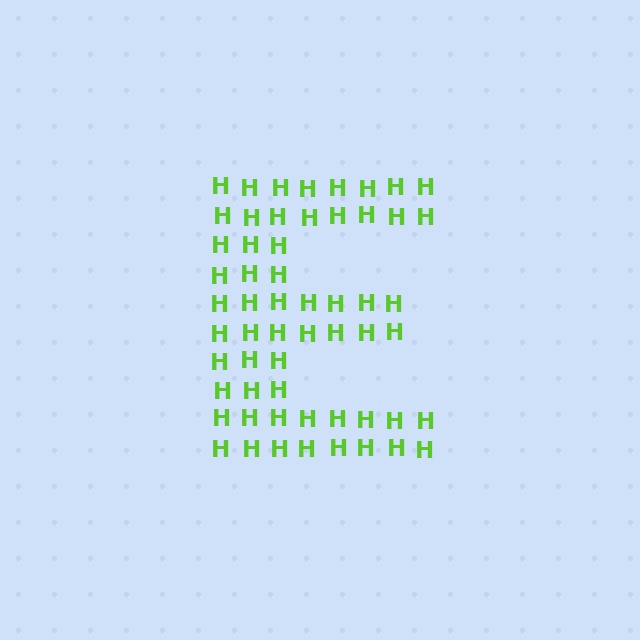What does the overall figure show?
The overall figure shows the letter E.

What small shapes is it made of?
It is made of small letter H's.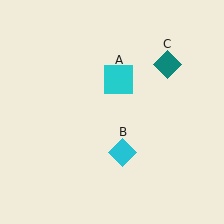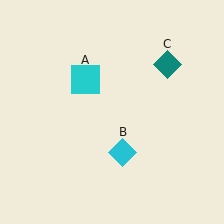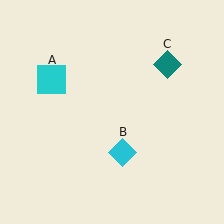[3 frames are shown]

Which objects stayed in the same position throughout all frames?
Cyan diamond (object B) and teal diamond (object C) remained stationary.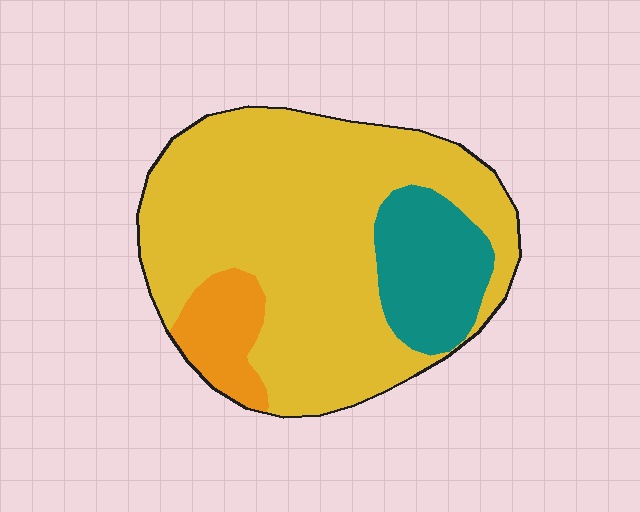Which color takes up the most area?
Yellow, at roughly 75%.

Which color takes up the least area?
Orange, at roughly 10%.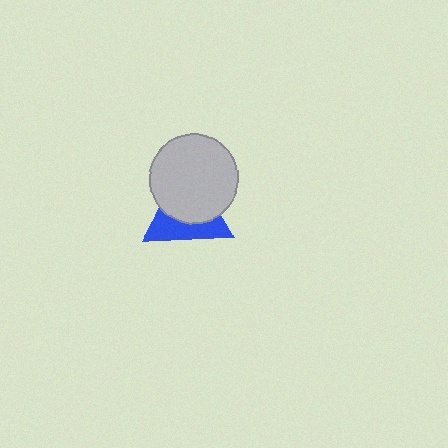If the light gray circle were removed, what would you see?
You would see the complete blue triangle.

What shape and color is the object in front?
The object in front is a light gray circle.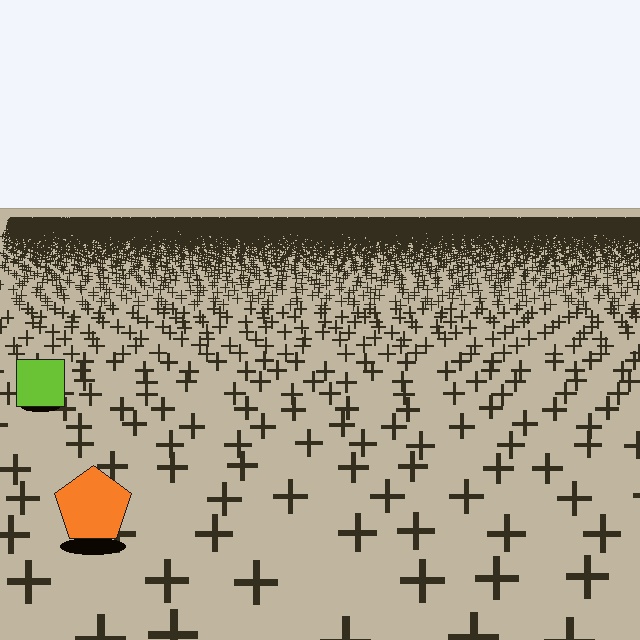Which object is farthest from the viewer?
The lime square is farthest from the viewer. It appears smaller and the ground texture around it is denser.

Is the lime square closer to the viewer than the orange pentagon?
No. The orange pentagon is closer — you can tell from the texture gradient: the ground texture is coarser near it.